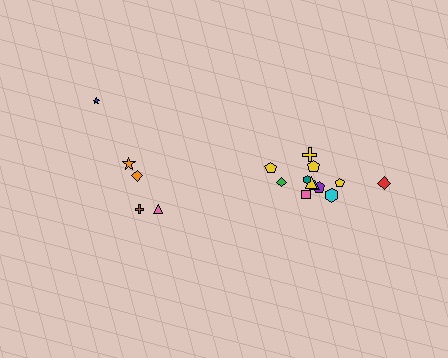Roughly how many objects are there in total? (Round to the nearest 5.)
Roughly 15 objects in total.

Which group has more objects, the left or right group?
The right group.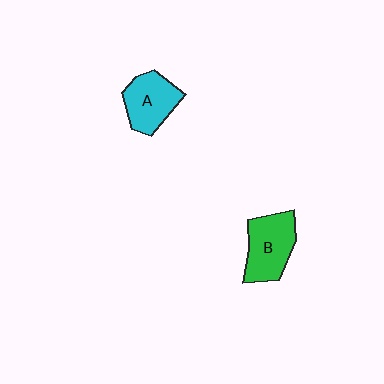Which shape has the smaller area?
Shape A (cyan).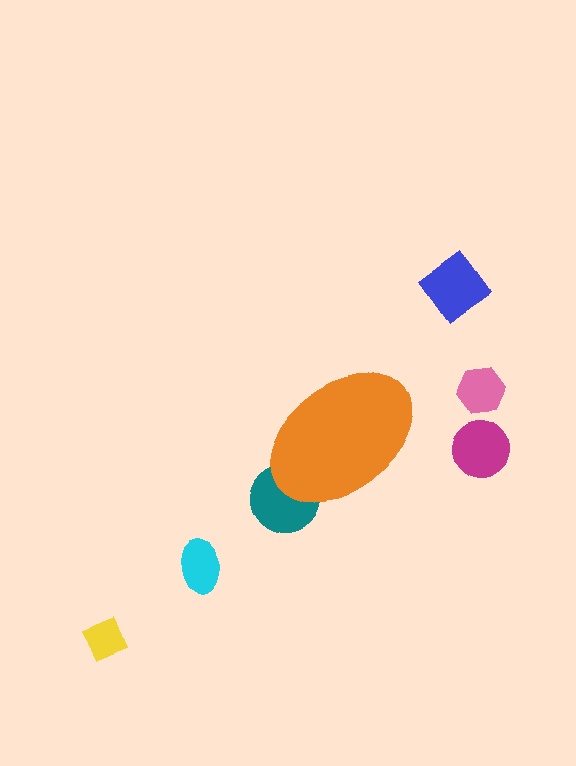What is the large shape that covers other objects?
An orange ellipse.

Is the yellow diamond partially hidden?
No, the yellow diamond is fully visible.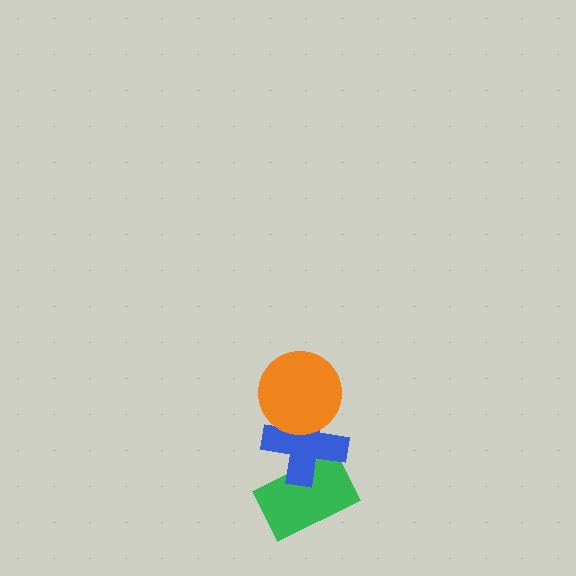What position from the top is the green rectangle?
The green rectangle is 3rd from the top.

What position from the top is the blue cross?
The blue cross is 2nd from the top.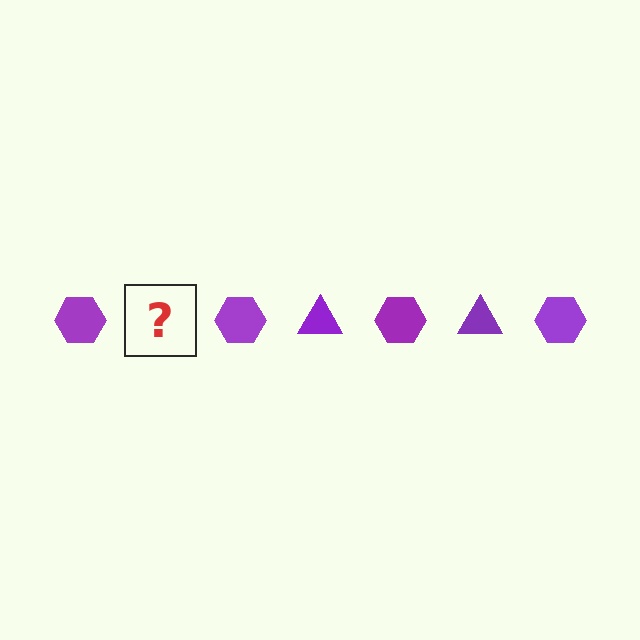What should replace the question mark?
The question mark should be replaced with a purple triangle.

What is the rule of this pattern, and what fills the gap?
The rule is that the pattern cycles through hexagon, triangle shapes in purple. The gap should be filled with a purple triangle.